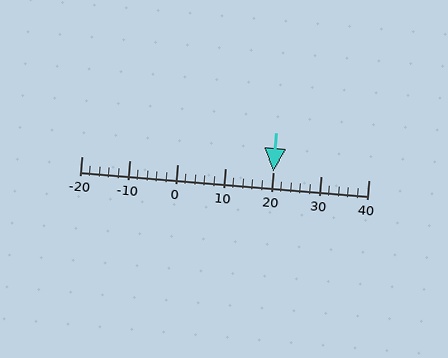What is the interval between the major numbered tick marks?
The major tick marks are spaced 10 units apart.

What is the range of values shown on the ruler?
The ruler shows values from -20 to 40.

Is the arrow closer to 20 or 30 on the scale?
The arrow is closer to 20.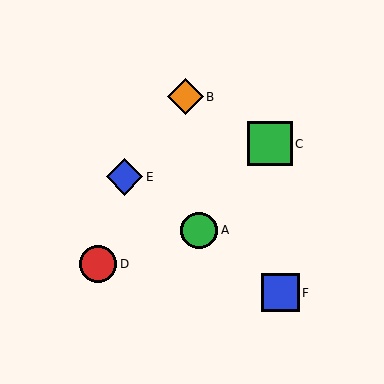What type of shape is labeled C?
Shape C is a green square.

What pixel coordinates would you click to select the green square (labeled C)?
Click at (270, 144) to select the green square C.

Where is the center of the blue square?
The center of the blue square is at (280, 293).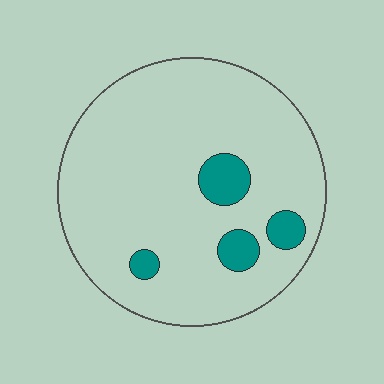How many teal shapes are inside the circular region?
4.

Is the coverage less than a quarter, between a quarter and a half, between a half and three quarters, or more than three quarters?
Less than a quarter.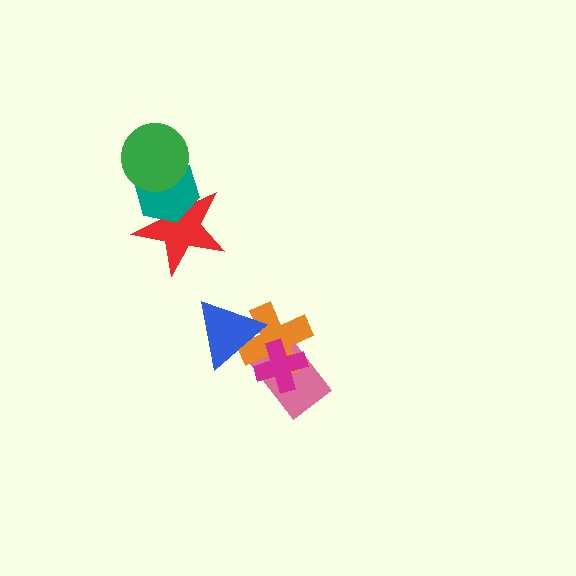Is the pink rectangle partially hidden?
Yes, it is partially covered by another shape.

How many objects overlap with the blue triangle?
1 object overlaps with the blue triangle.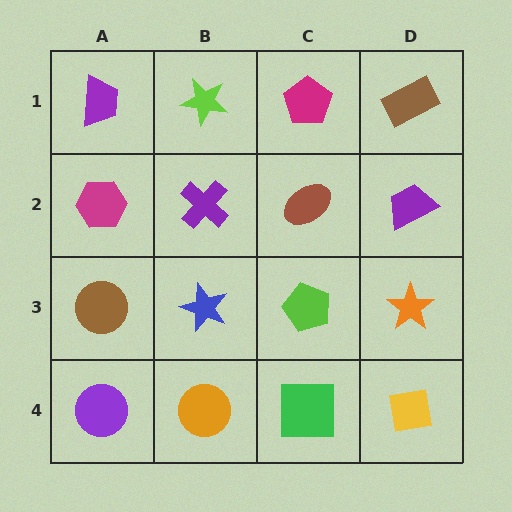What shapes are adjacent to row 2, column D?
A brown rectangle (row 1, column D), an orange star (row 3, column D), a brown ellipse (row 2, column C).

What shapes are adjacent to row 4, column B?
A blue star (row 3, column B), a purple circle (row 4, column A), a green square (row 4, column C).